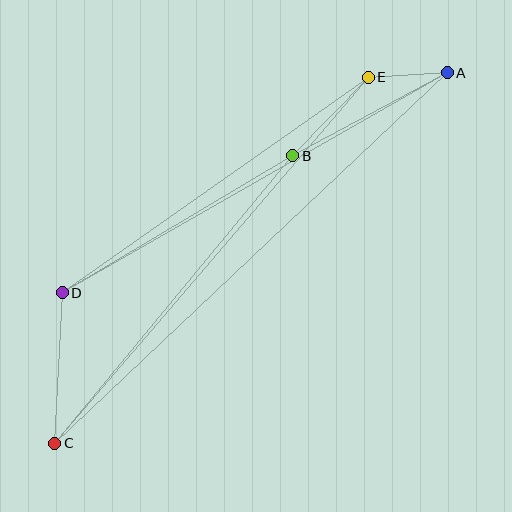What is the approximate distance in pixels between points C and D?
The distance between C and D is approximately 151 pixels.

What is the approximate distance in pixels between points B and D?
The distance between B and D is approximately 268 pixels.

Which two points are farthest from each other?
Points A and C are farthest from each other.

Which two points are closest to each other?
Points A and E are closest to each other.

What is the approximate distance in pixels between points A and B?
The distance between A and B is approximately 175 pixels.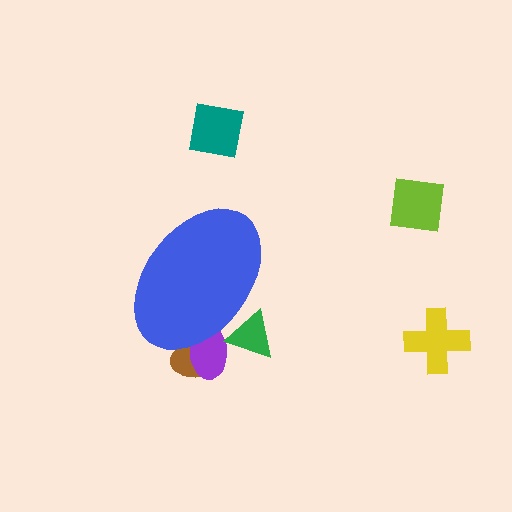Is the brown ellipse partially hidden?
Yes, the brown ellipse is partially hidden behind the blue ellipse.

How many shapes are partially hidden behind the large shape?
3 shapes are partially hidden.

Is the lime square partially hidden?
No, the lime square is fully visible.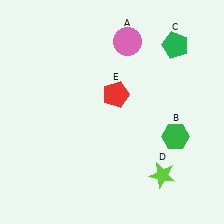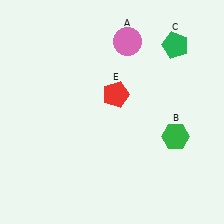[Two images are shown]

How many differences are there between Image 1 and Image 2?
There is 1 difference between the two images.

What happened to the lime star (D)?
The lime star (D) was removed in Image 2. It was in the bottom-right area of Image 1.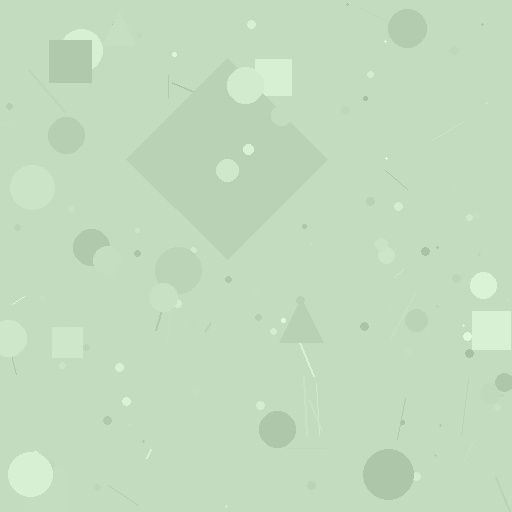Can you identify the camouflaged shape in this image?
The camouflaged shape is a diamond.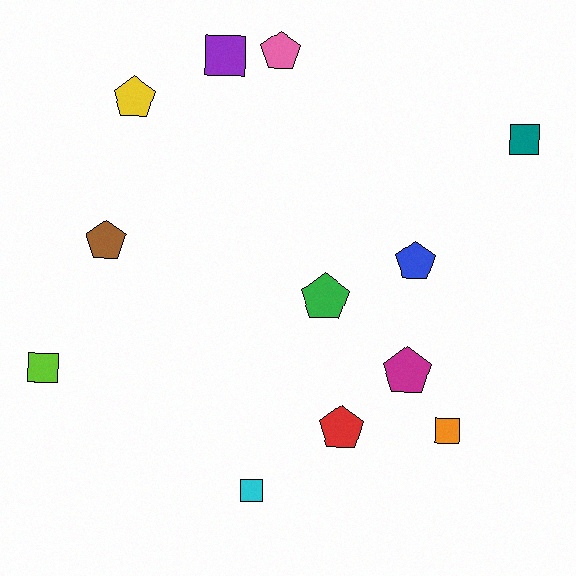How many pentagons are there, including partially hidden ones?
There are 7 pentagons.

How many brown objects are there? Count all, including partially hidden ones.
There is 1 brown object.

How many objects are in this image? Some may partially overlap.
There are 12 objects.